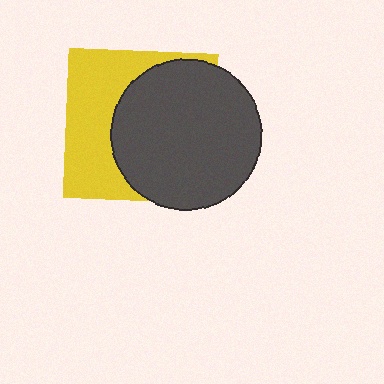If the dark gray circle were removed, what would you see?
You would see the complete yellow square.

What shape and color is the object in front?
The object in front is a dark gray circle.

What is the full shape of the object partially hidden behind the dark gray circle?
The partially hidden object is a yellow square.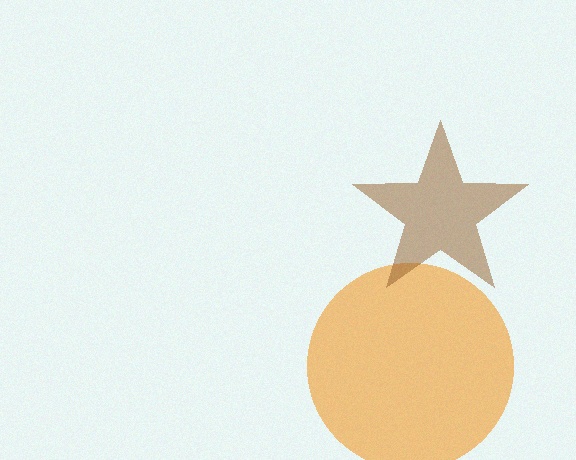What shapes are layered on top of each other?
The layered shapes are: an orange circle, a brown star.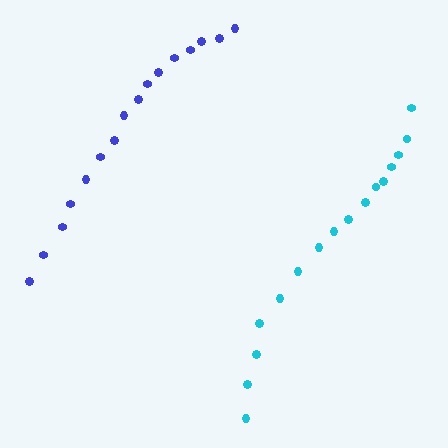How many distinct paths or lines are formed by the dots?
There are 2 distinct paths.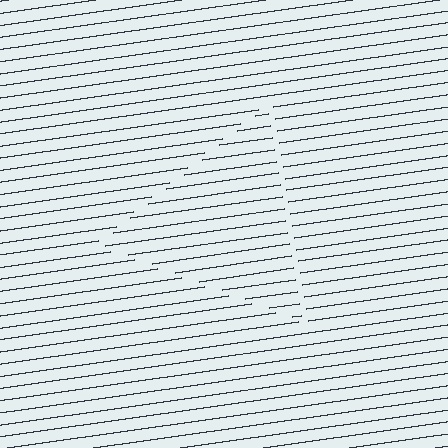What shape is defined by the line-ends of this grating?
An illusory triangle. The interior of the shape contains the same grating, shifted by half a period — the contour is defined by the phase discontinuity where line-ends from the inner and outer gratings abut.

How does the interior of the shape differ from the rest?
The interior of the shape contains the same grating, shifted by half a period — the contour is defined by the phase discontinuity where line-ends from the inner and outer gratings abut.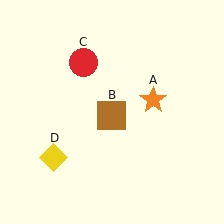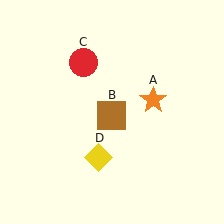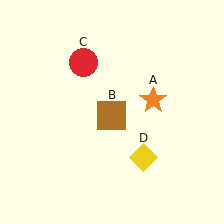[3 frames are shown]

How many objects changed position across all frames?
1 object changed position: yellow diamond (object D).